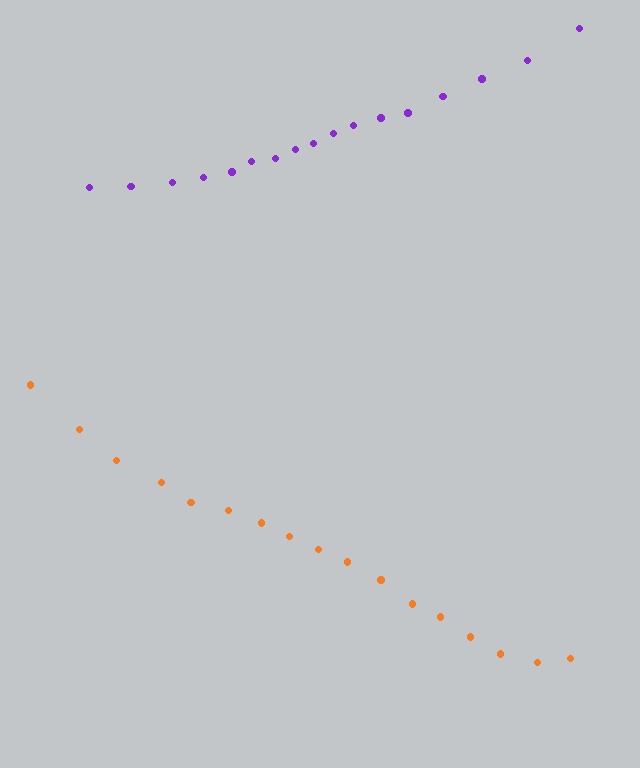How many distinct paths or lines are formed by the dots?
There are 2 distinct paths.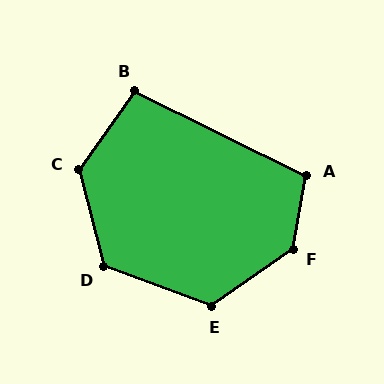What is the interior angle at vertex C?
Approximately 130 degrees (obtuse).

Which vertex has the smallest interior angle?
B, at approximately 100 degrees.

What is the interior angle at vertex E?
Approximately 125 degrees (obtuse).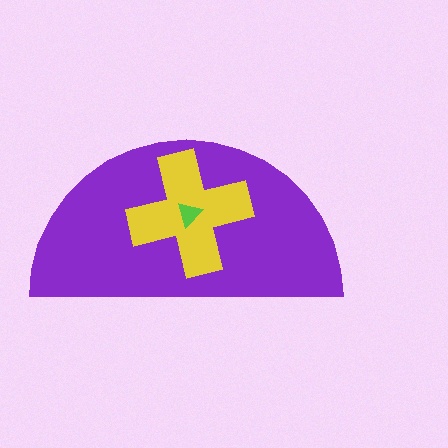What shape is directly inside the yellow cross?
The lime triangle.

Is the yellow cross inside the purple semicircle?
Yes.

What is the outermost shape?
The purple semicircle.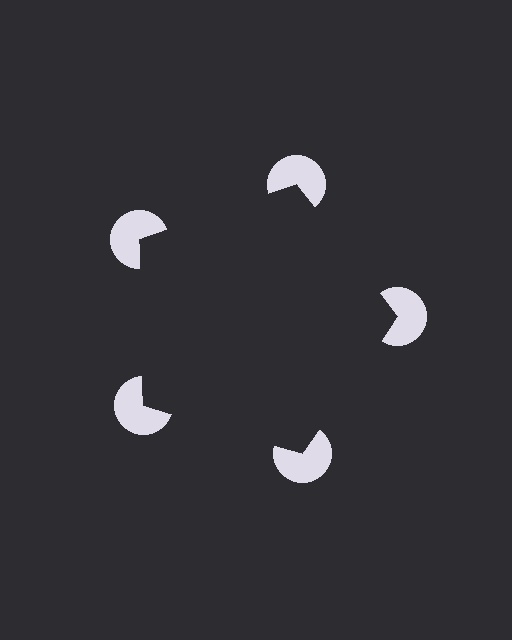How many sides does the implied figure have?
5 sides.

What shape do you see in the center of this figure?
An illusory pentagon — its edges are inferred from the aligned wedge cuts in the pac-man discs, not physically drawn.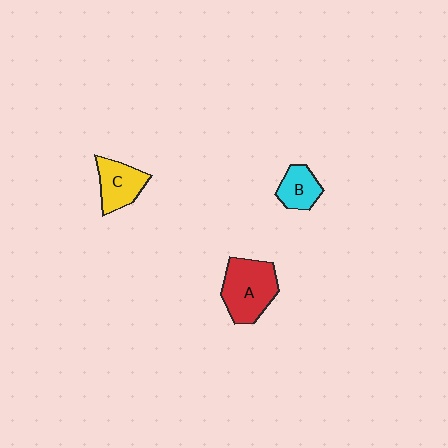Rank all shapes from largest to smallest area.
From largest to smallest: A (red), C (yellow), B (cyan).